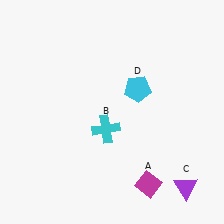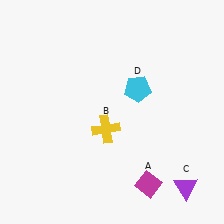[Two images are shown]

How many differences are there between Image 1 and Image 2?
There is 1 difference between the two images.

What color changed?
The cross (B) changed from cyan in Image 1 to yellow in Image 2.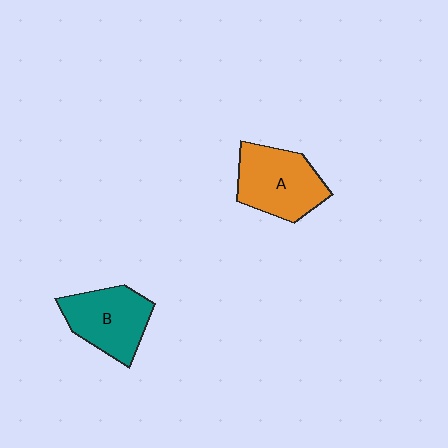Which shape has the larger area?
Shape A (orange).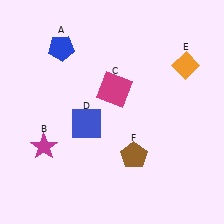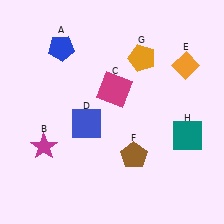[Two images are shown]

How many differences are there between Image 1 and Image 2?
There are 2 differences between the two images.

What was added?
An orange pentagon (G), a teal square (H) were added in Image 2.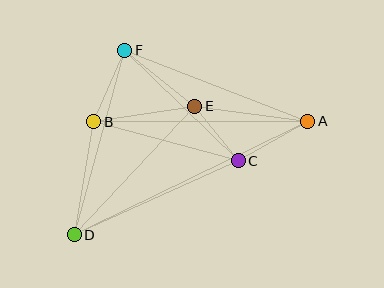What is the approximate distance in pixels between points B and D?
The distance between B and D is approximately 115 pixels.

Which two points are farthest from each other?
Points A and D are farthest from each other.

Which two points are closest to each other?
Points C and E are closest to each other.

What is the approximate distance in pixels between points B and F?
The distance between B and F is approximately 78 pixels.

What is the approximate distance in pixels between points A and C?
The distance between A and C is approximately 80 pixels.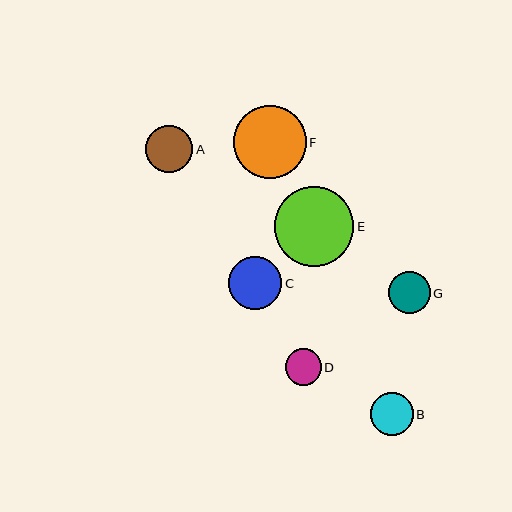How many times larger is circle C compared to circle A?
Circle C is approximately 1.1 times the size of circle A.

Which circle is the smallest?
Circle D is the smallest with a size of approximately 36 pixels.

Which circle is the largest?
Circle E is the largest with a size of approximately 79 pixels.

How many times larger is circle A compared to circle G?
Circle A is approximately 1.1 times the size of circle G.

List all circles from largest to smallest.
From largest to smallest: E, F, C, A, B, G, D.